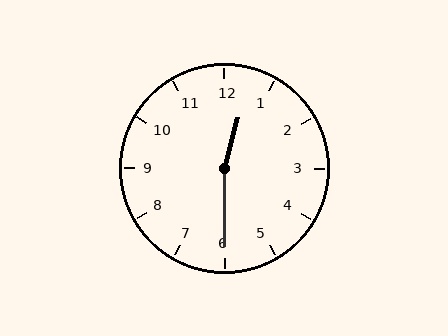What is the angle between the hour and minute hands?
Approximately 165 degrees.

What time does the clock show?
12:30.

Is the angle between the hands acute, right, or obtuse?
It is obtuse.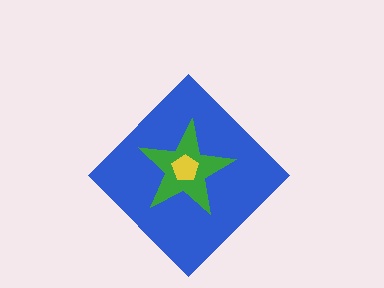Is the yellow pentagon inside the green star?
Yes.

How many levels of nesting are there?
3.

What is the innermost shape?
The yellow pentagon.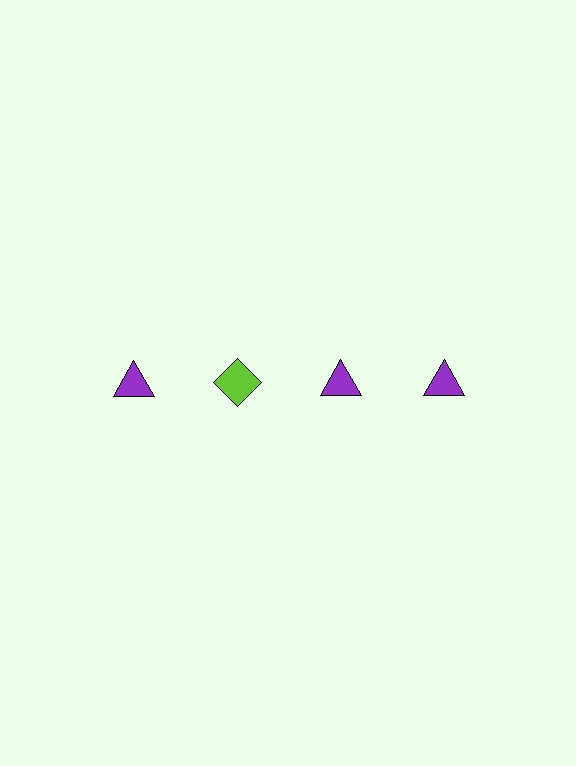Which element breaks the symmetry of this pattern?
The lime diamond in the top row, second from left column breaks the symmetry. All other shapes are purple triangles.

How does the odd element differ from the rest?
It differs in both color (lime instead of purple) and shape (diamond instead of triangle).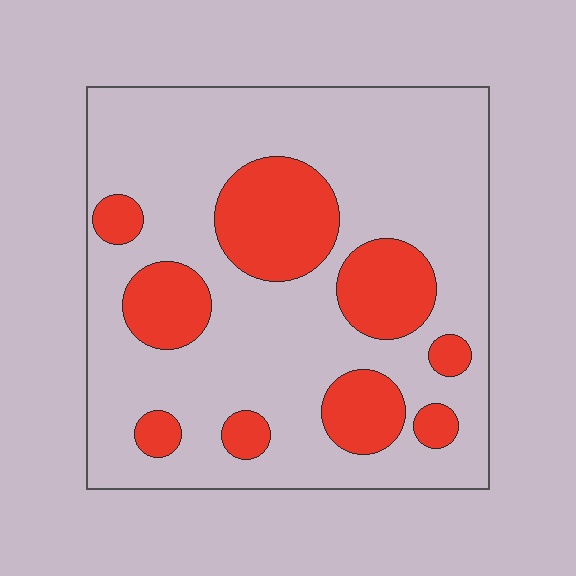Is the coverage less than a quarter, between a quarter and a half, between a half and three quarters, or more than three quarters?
Between a quarter and a half.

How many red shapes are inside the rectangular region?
9.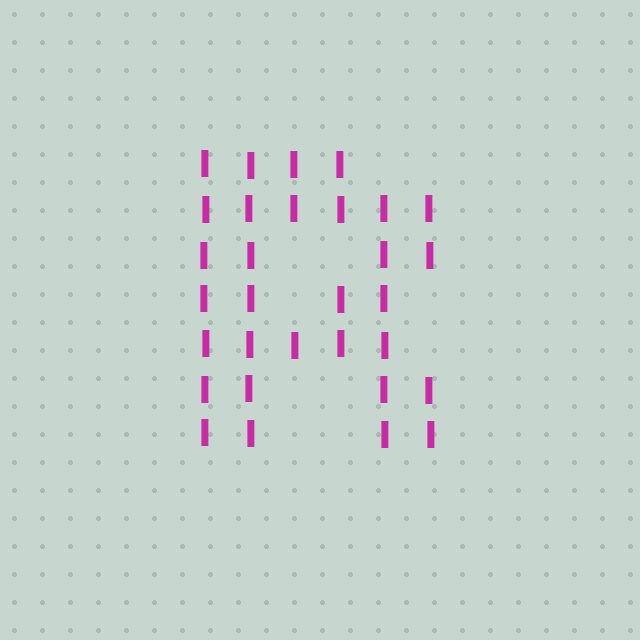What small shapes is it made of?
It is made of small letter I's.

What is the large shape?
The large shape is the letter R.